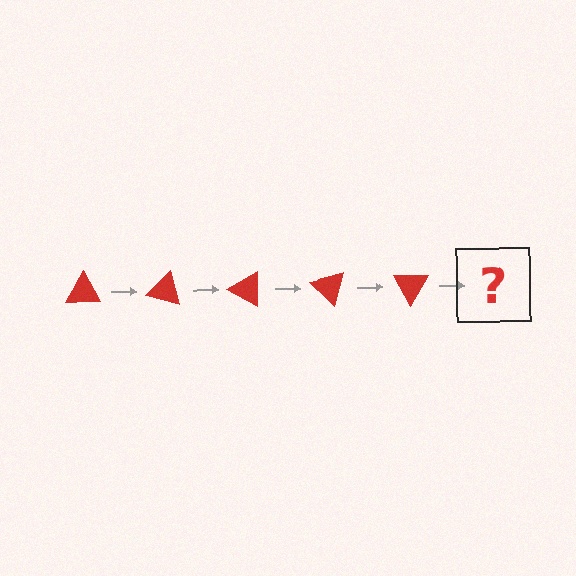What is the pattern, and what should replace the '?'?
The pattern is that the triangle rotates 15 degrees each step. The '?' should be a red triangle rotated 75 degrees.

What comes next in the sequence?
The next element should be a red triangle rotated 75 degrees.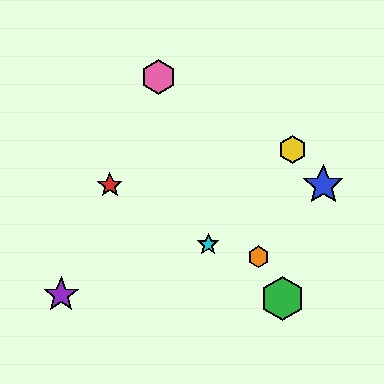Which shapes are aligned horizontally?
The red star, the blue star are aligned horizontally.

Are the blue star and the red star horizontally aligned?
Yes, both are at y≈185.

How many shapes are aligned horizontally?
2 shapes (the red star, the blue star) are aligned horizontally.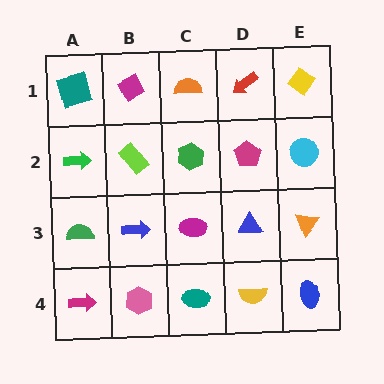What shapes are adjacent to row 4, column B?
A blue arrow (row 3, column B), a magenta arrow (row 4, column A), a teal ellipse (row 4, column C).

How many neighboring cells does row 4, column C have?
3.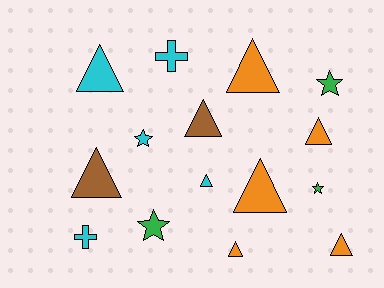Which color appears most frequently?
Cyan, with 5 objects.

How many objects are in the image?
There are 15 objects.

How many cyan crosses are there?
There are 2 cyan crosses.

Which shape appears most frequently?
Triangle, with 9 objects.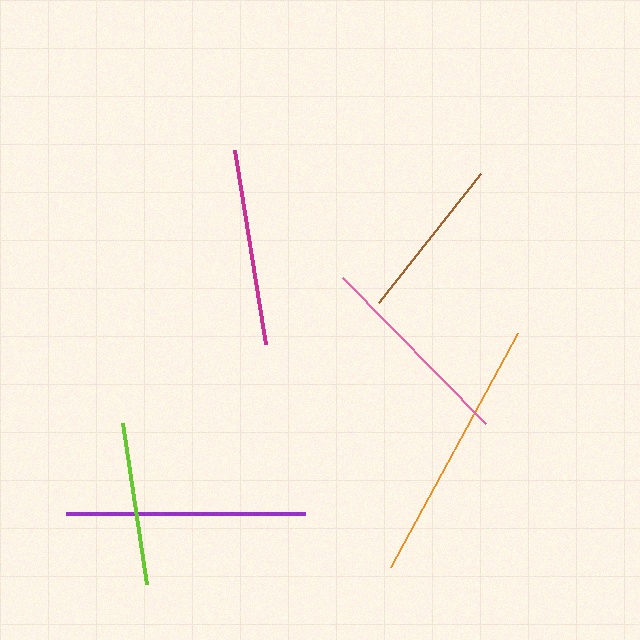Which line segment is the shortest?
The lime line is the shortest at approximately 162 pixels.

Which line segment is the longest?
The orange line is the longest at approximately 266 pixels.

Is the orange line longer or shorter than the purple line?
The orange line is longer than the purple line.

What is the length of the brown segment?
The brown segment is approximately 164 pixels long.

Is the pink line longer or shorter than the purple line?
The purple line is longer than the pink line.